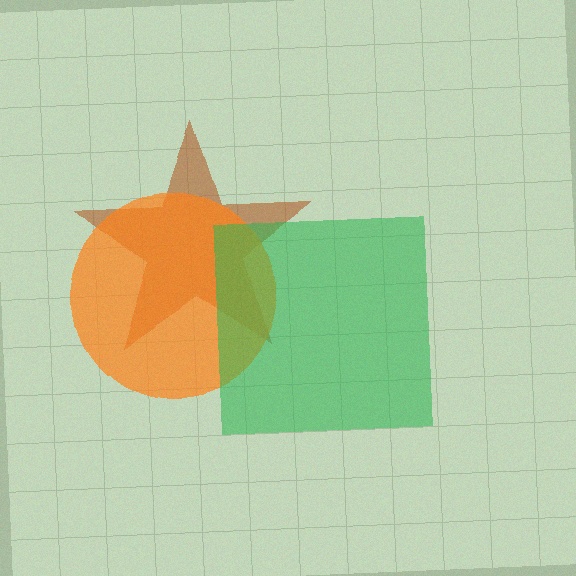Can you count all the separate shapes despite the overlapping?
Yes, there are 3 separate shapes.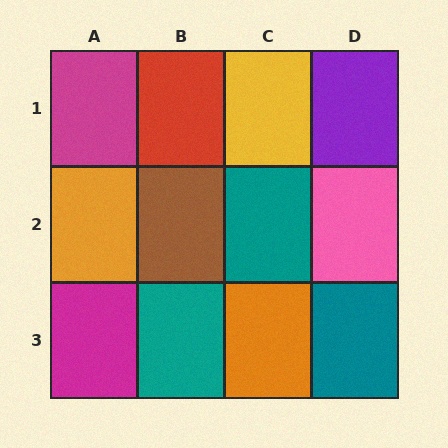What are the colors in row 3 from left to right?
Magenta, teal, orange, teal.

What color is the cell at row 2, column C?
Teal.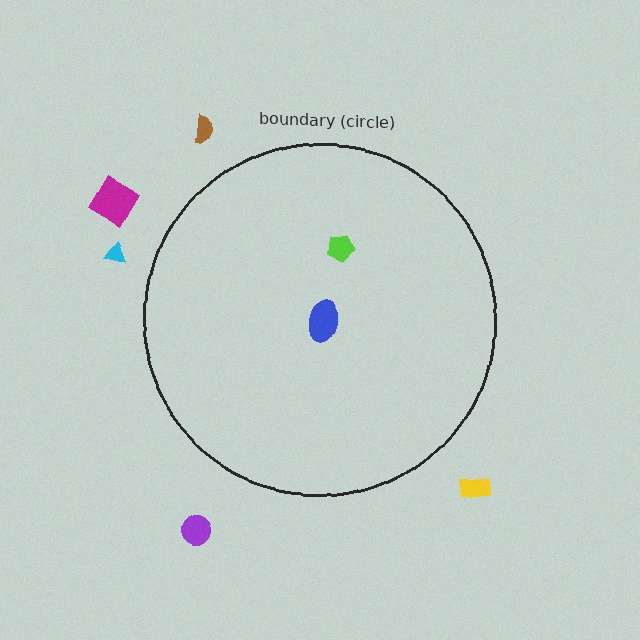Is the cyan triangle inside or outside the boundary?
Outside.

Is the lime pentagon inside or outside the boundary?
Inside.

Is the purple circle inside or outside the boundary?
Outside.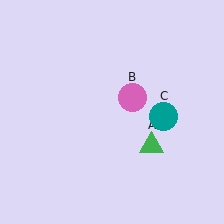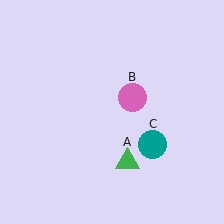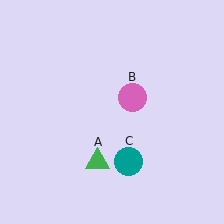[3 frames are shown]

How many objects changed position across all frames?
2 objects changed position: green triangle (object A), teal circle (object C).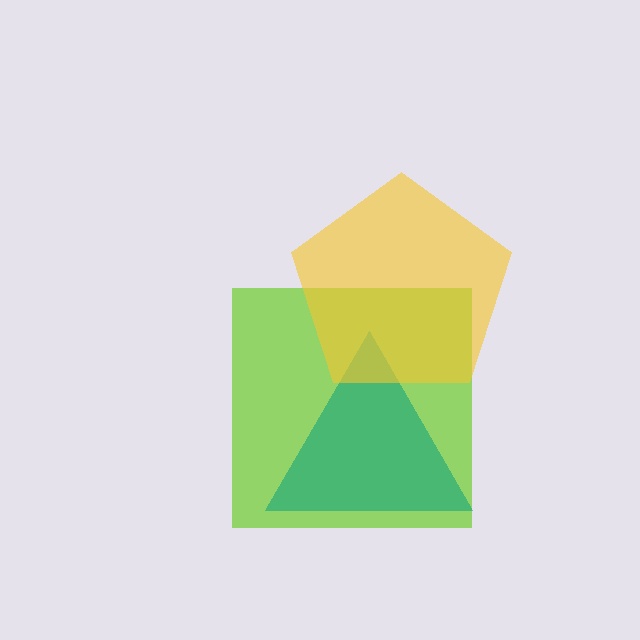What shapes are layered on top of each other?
The layered shapes are: a lime square, a teal triangle, a yellow pentagon.